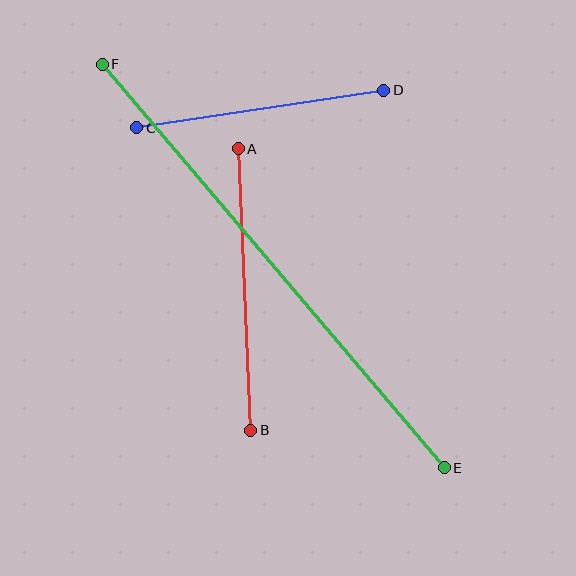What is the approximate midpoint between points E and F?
The midpoint is at approximately (273, 266) pixels.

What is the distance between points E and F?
The distance is approximately 529 pixels.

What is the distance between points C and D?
The distance is approximately 249 pixels.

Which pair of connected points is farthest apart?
Points E and F are farthest apart.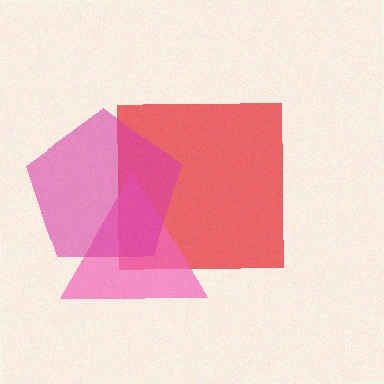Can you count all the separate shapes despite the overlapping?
Yes, there are 3 separate shapes.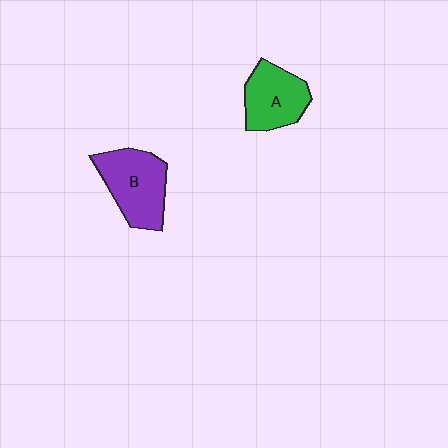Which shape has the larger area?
Shape B (purple).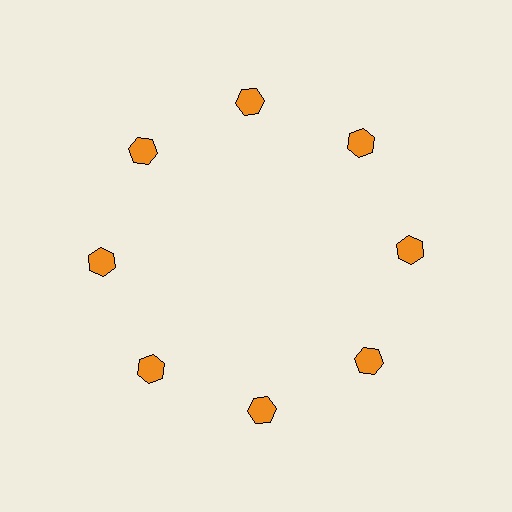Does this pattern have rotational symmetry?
Yes, this pattern has 8-fold rotational symmetry. It looks the same after rotating 45 degrees around the center.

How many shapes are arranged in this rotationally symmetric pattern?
There are 8 shapes, arranged in 8 groups of 1.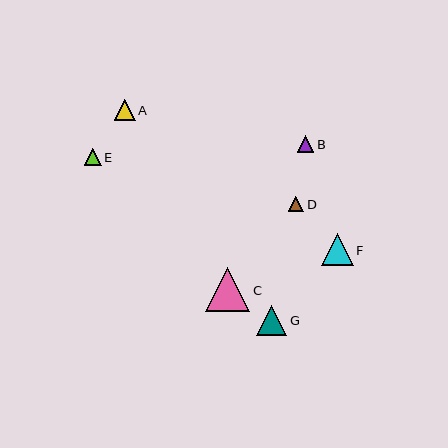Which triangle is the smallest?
Triangle D is the smallest with a size of approximately 16 pixels.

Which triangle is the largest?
Triangle C is the largest with a size of approximately 44 pixels.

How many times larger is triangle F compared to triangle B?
Triangle F is approximately 2.0 times the size of triangle B.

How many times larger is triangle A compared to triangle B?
Triangle A is approximately 1.3 times the size of triangle B.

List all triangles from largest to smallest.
From largest to smallest: C, F, G, A, E, B, D.